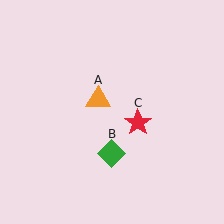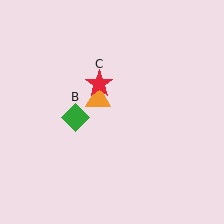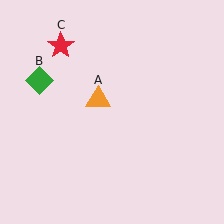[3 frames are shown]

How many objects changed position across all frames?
2 objects changed position: green diamond (object B), red star (object C).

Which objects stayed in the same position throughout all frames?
Orange triangle (object A) remained stationary.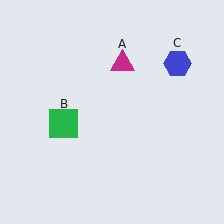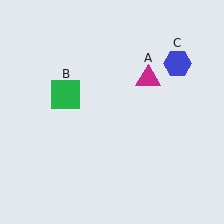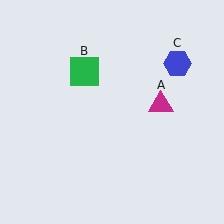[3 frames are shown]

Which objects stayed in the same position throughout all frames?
Blue hexagon (object C) remained stationary.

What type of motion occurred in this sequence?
The magenta triangle (object A), green square (object B) rotated clockwise around the center of the scene.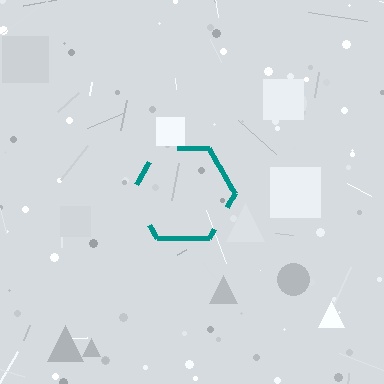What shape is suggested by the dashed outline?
The dashed outline suggests a hexagon.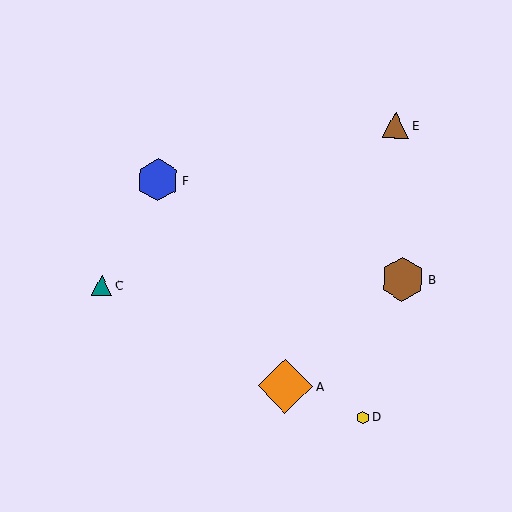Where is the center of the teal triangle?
The center of the teal triangle is at (102, 285).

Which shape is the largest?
The orange diamond (labeled A) is the largest.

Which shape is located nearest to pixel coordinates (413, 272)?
The brown hexagon (labeled B) at (403, 280) is nearest to that location.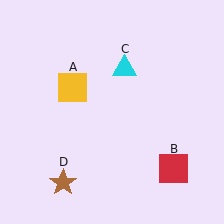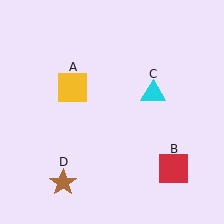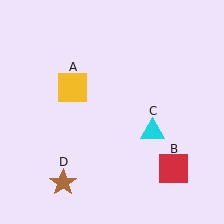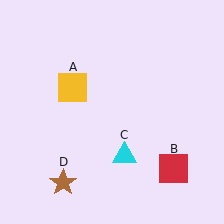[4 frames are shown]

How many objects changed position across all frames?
1 object changed position: cyan triangle (object C).